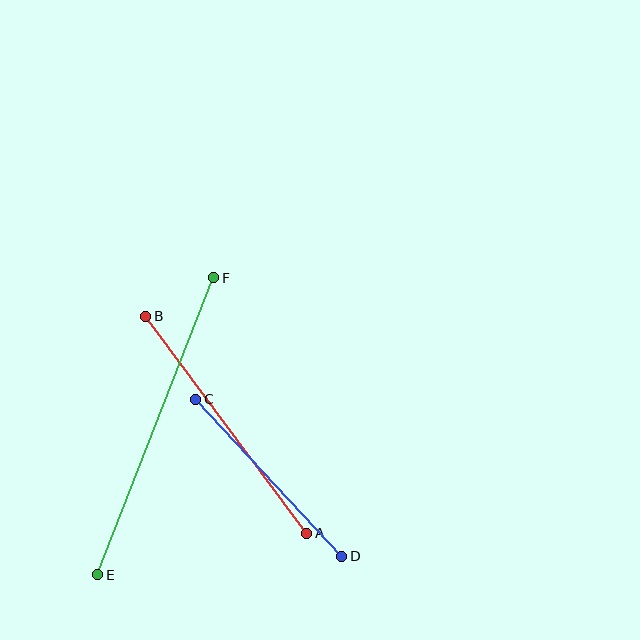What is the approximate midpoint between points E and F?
The midpoint is at approximately (156, 426) pixels.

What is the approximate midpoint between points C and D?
The midpoint is at approximately (269, 478) pixels.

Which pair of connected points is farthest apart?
Points E and F are farthest apart.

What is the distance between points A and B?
The distance is approximately 271 pixels.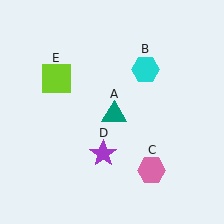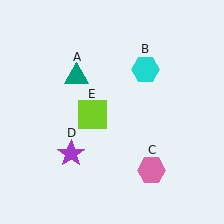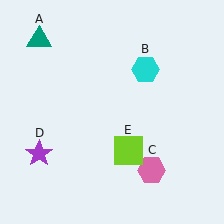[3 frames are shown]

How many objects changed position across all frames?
3 objects changed position: teal triangle (object A), purple star (object D), lime square (object E).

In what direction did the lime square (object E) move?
The lime square (object E) moved down and to the right.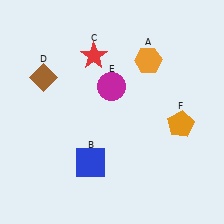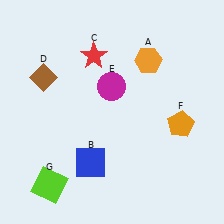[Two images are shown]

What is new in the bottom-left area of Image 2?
A lime square (G) was added in the bottom-left area of Image 2.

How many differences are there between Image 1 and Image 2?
There is 1 difference between the two images.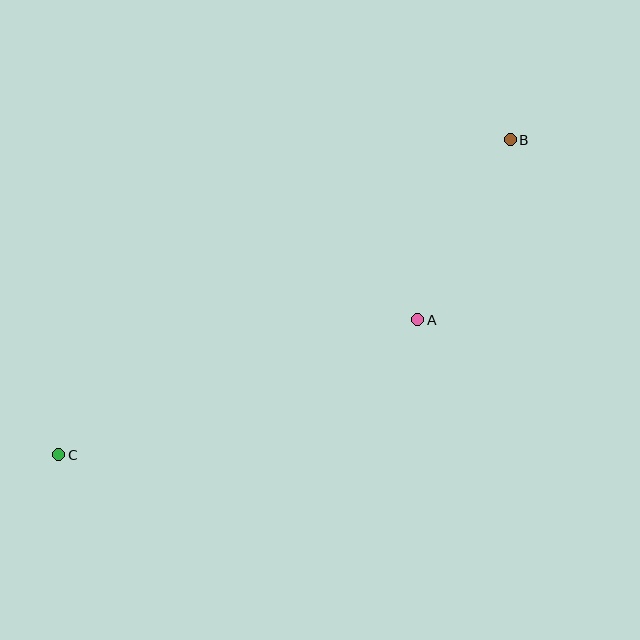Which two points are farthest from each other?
Points B and C are farthest from each other.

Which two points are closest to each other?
Points A and B are closest to each other.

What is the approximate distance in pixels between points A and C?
The distance between A and C is approximately 383 pixels.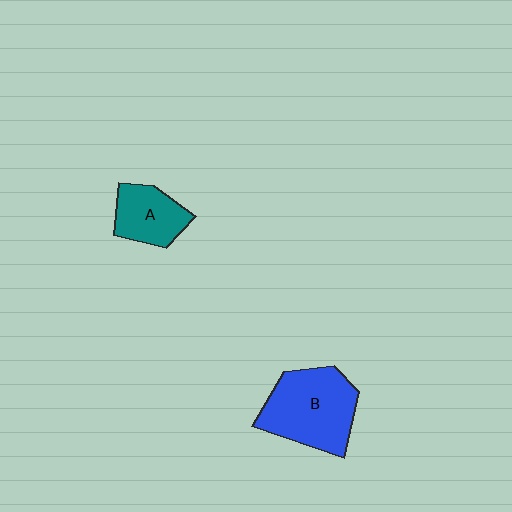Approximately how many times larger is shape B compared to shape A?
Approximately 1.8 times.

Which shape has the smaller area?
Shape A (teal).